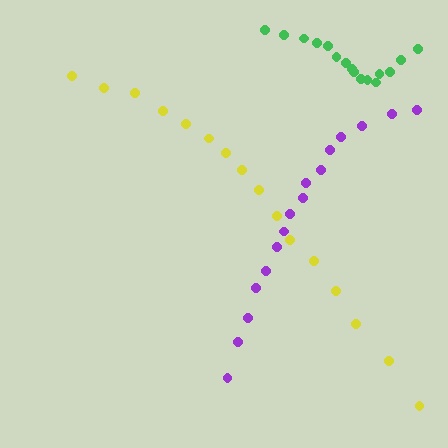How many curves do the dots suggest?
There are 3 distinct paths.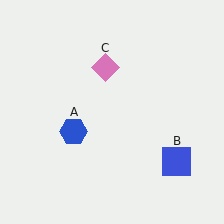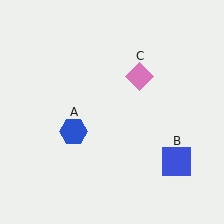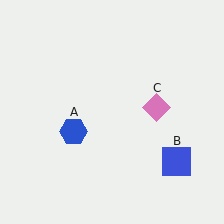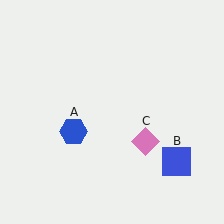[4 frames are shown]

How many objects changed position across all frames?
1 object changed position: pink diamond (object C).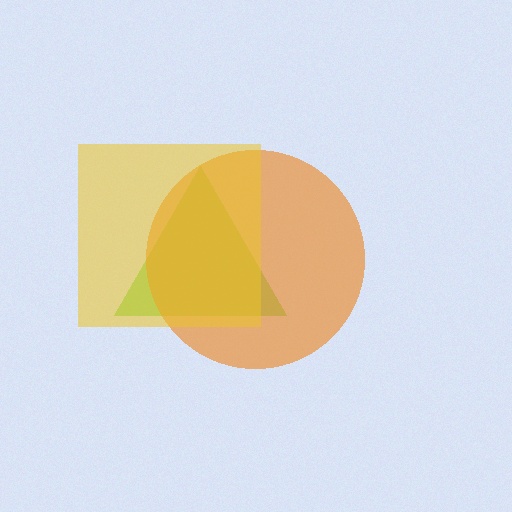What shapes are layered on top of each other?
The layered shapes are: a lime triangle, an orange circle, a yellow square.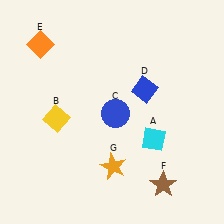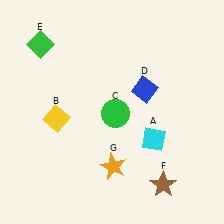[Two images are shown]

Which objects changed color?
C changed from blue to green. E changed from orange to green.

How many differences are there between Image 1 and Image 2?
There are 2 differences between the two images.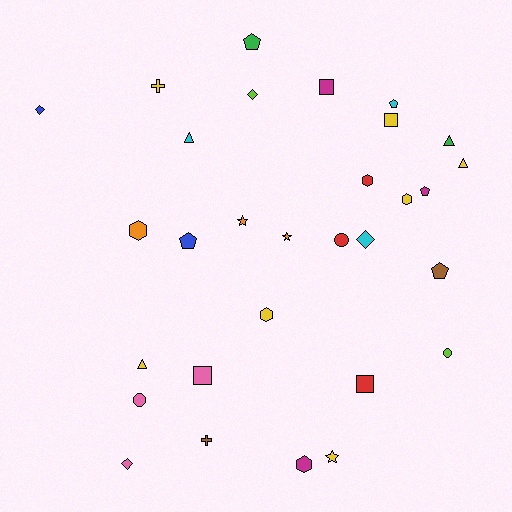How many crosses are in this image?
There are 2 crosses.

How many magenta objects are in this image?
There are 3 magenta objects.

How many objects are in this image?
There are 30 objects.